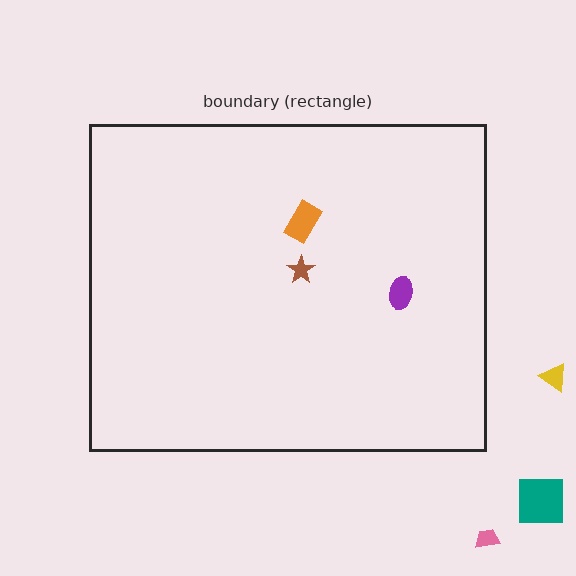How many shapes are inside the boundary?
3 inside, 3 outside.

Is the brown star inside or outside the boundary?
Inside.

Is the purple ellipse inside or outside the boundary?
Inside.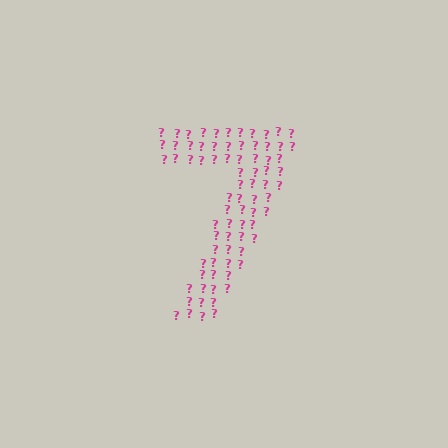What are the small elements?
The small elements are question marks.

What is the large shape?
The large shape is the digit 7.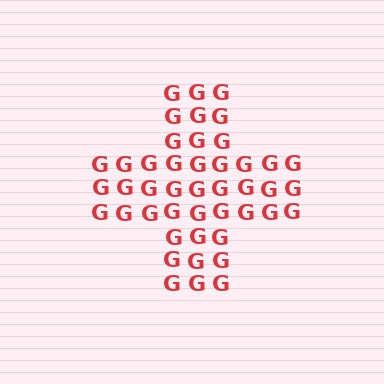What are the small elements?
The small elements are letter G's.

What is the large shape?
The large shape is a cross.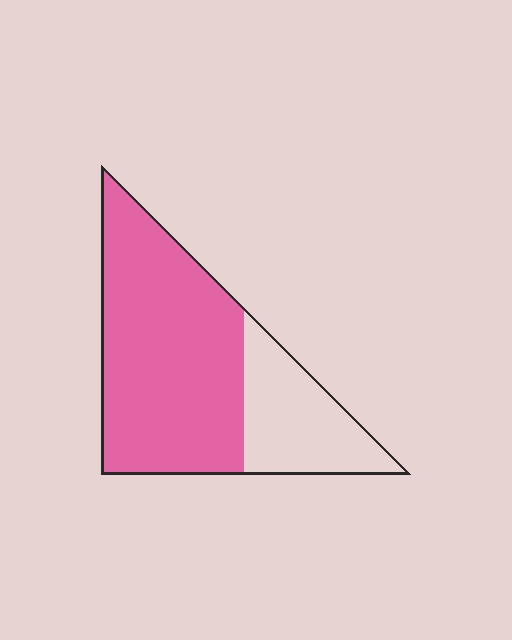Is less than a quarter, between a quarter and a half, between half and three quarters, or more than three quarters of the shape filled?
Between half and three quarters.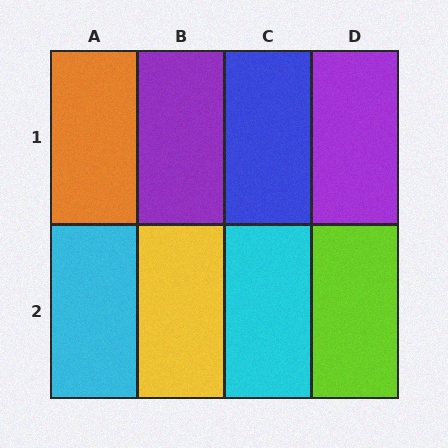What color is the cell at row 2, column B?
Yellow.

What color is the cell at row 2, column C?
Cyan.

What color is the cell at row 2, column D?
Lime.